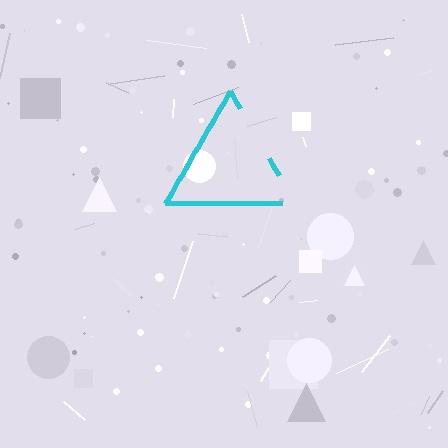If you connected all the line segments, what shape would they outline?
They would outline a triangle.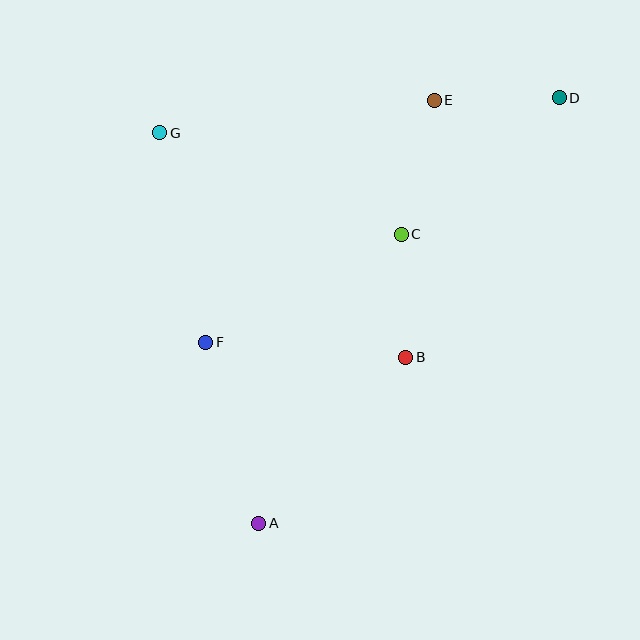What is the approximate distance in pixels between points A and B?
The distance between A and B is approximately 222 pixels.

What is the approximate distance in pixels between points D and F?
The distance between D and F is approximately 430 pixels.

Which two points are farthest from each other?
Points A and D are farthest from each other.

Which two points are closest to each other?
Points B and C are closest to each other.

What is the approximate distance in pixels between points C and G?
The distance between C and G is approximately 262 pixels.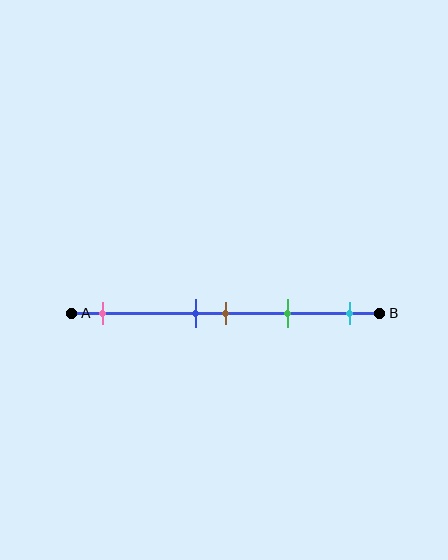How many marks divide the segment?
There are 5 marks dividing the segment.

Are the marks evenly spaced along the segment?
No, the marks are not evenly spaced.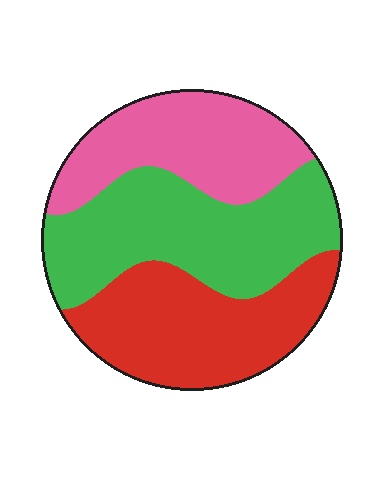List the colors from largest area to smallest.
From largest to smallest: green, red, pink.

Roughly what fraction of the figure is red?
Red takes up about one third (1/3) of the figure.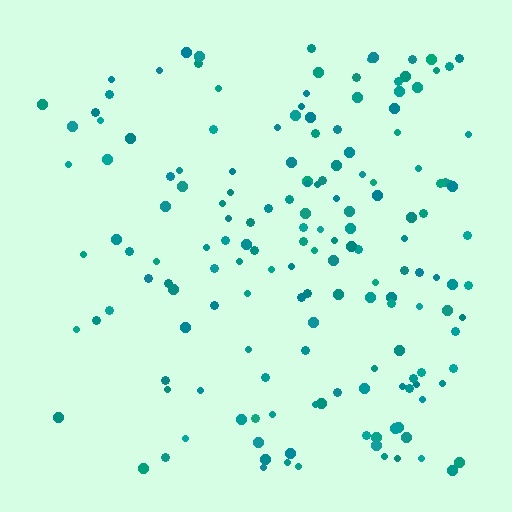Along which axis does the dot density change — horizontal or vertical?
Horizontal.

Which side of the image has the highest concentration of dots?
The right.